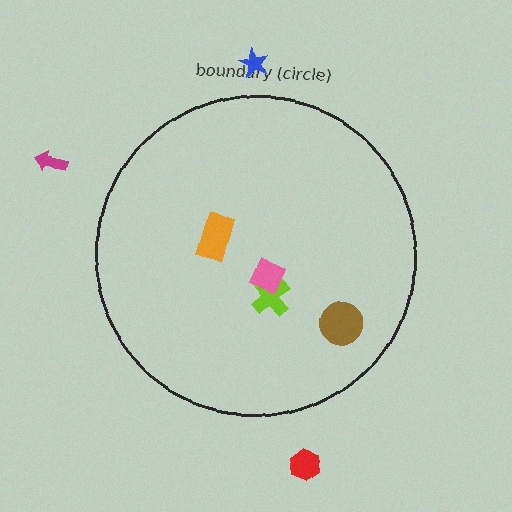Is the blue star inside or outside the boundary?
Outside.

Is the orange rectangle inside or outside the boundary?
Inside.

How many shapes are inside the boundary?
4 inside, 3 outside.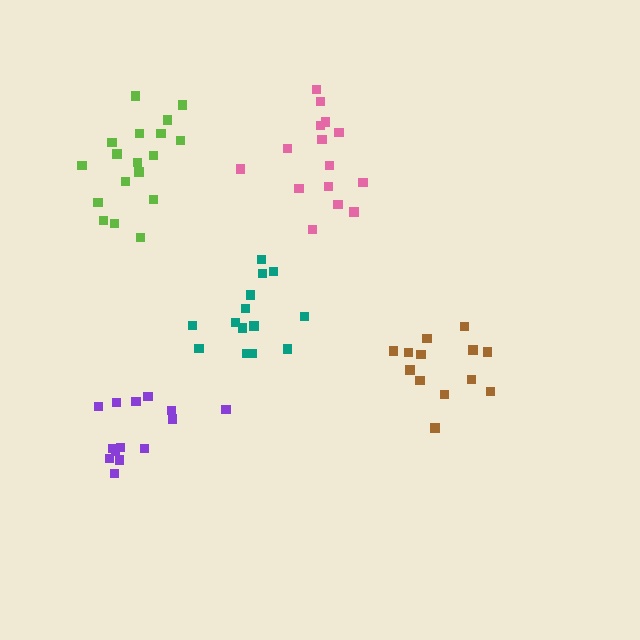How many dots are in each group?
Group 1: 14 dots, Group 2: 13 dots, Group 3: 15 dots, Group 4: 14 dots, Group 5: 18 dots (74 total).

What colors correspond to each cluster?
The clusters are colored: teal, brown, pink, purple, lime.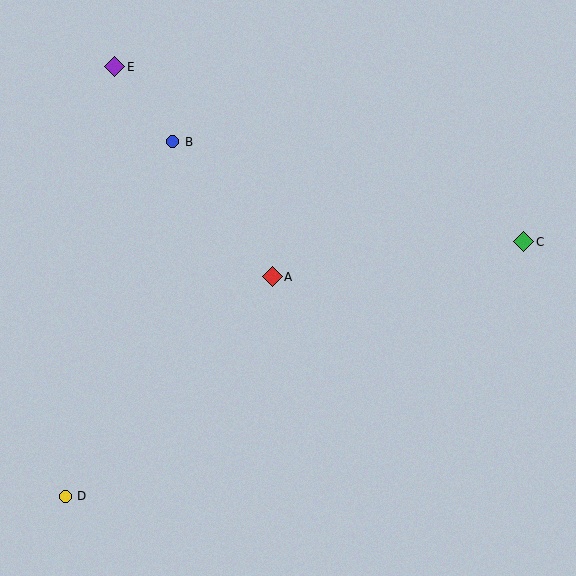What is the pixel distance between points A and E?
The distance between A and E is 262 pixels.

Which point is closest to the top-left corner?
Point E is closest to the top-left corner.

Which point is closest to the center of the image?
Point A at (272, 277) is closest to the center.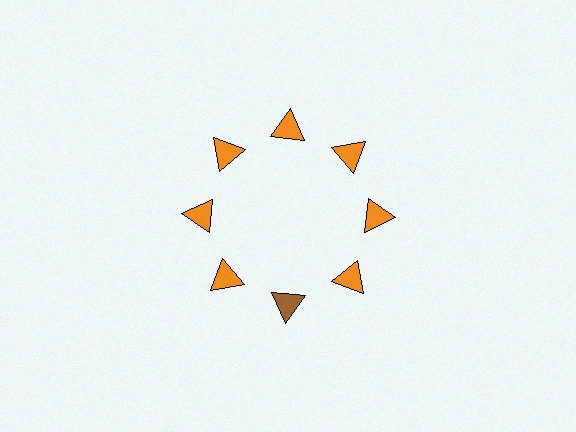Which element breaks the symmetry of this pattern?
The brown triangle at roughly the 6 o'clock position breaks the symmetry. All other shapes are orange triangles.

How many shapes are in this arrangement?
There are 8 shapes arranged in a ring pattern.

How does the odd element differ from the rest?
It has a different color: brown instead of orange.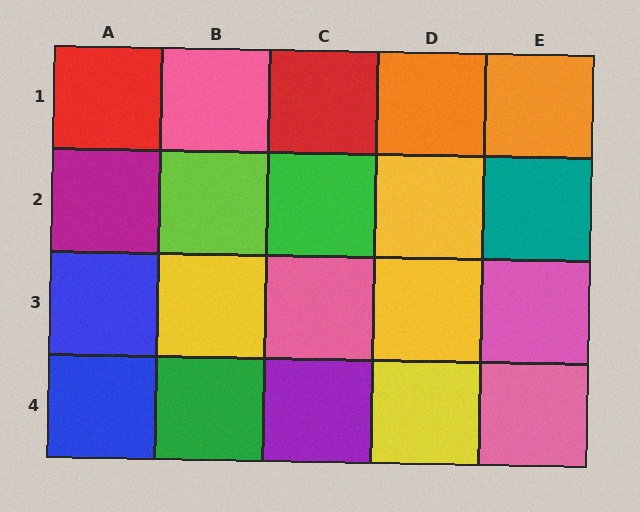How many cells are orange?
2 cells are orange.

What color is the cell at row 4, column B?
Green.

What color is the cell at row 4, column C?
Purple.